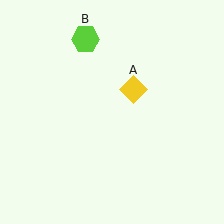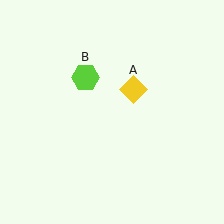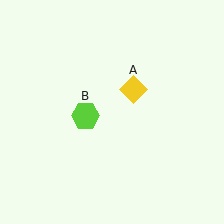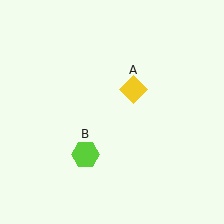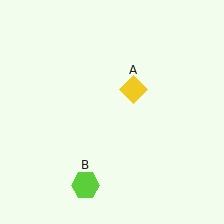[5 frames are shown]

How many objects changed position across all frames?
1 object changed position: lime hexagon (object B).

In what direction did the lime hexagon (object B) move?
The lime hexagon (object B) moved down.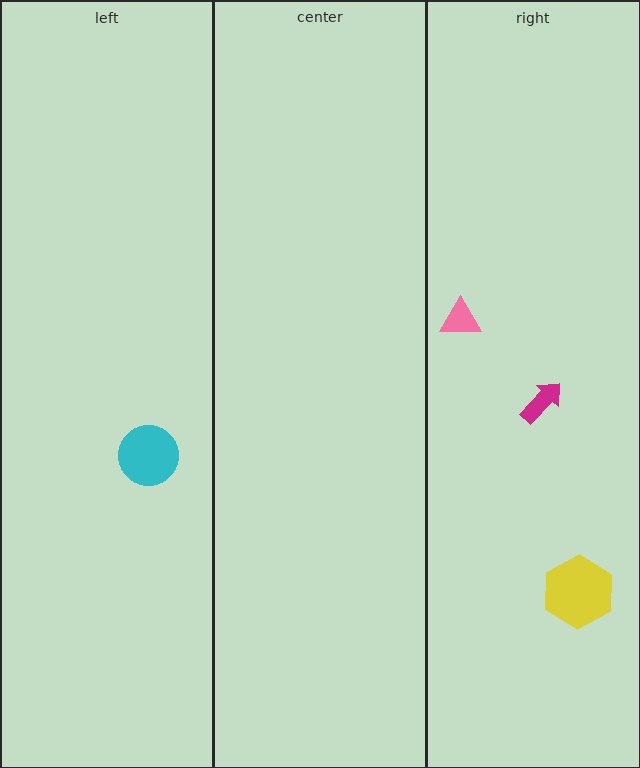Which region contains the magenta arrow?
The right region.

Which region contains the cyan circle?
The left region.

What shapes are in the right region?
The magenta arrow, the pink triangle, the yellow hexagon.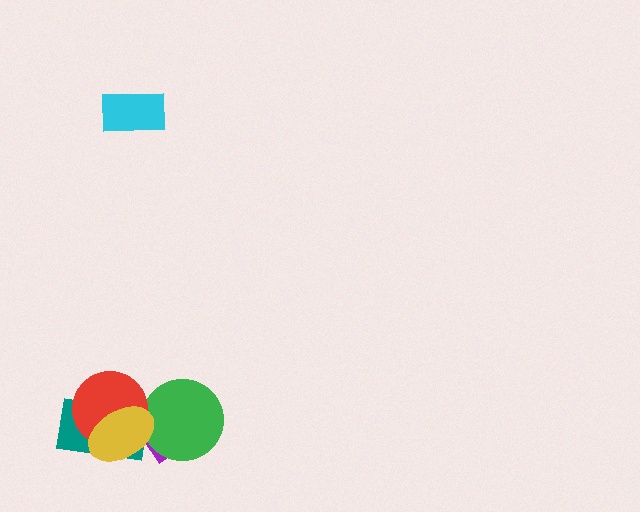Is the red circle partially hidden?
Yes, it is partially covered by another shape.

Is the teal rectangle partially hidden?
Yes, it is partially covered by another shape.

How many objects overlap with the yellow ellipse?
4 objects overlap with the yellow ellipse.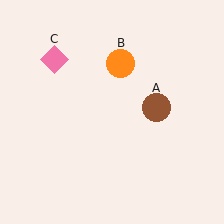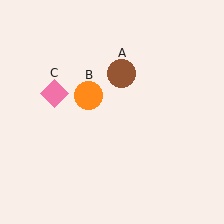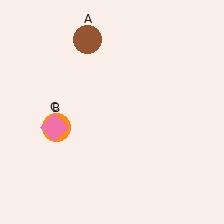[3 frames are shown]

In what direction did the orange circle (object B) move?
The orange circle (object B) moved down and to the left.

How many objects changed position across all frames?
3 objects changed position: brown circle (object A), orange circle (object B), pink diamond (object C).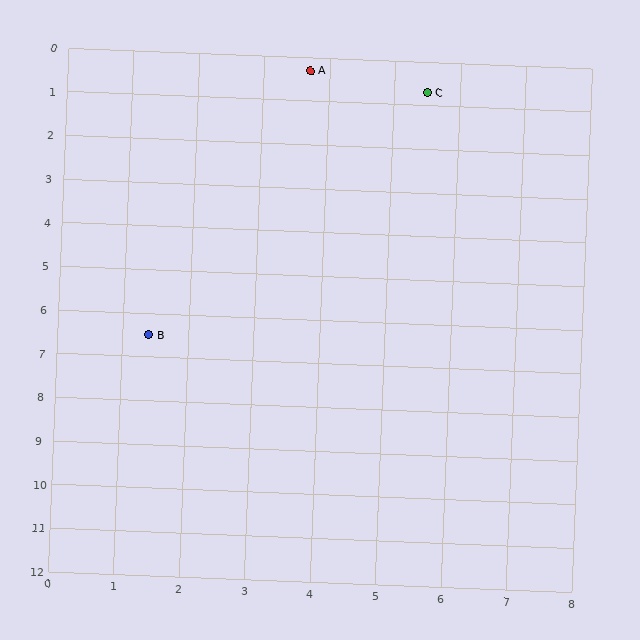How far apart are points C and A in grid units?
Points C and A are about 1.8 grid units apart.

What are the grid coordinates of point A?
Point A is at approximately (3.7, 0.3).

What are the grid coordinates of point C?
Point C is at approximately (5.5, 0.7).